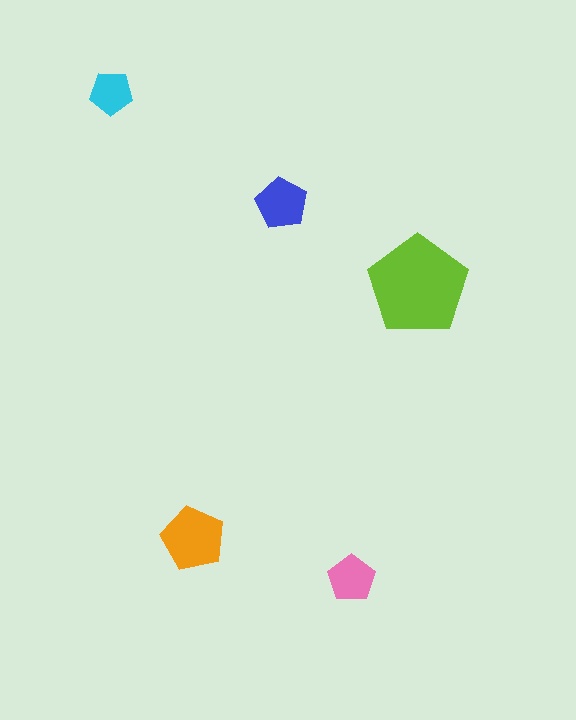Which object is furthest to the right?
The lime pentagon is rightmost.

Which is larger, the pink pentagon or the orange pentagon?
The orange one.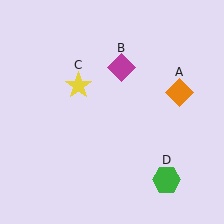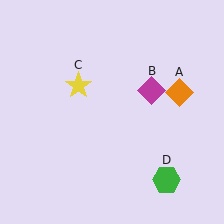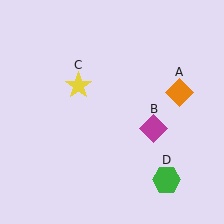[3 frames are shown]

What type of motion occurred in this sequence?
The magenta diamond (object B) rotated clockwise around the center of the scene.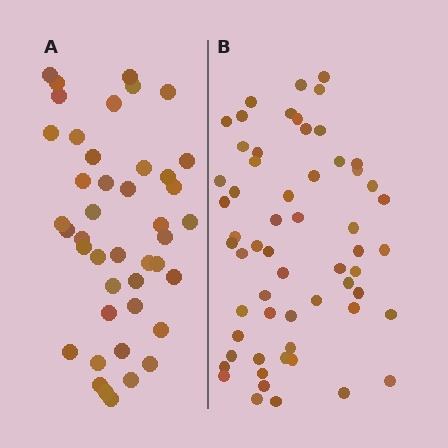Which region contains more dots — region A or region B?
Region B (the right region) has more dots.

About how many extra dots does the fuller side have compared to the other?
Region B has approximately 15 more dots than region A.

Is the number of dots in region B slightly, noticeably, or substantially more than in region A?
Region B has noticeably more, but not dramatically so. The ratio is roughly 1.4 to 1.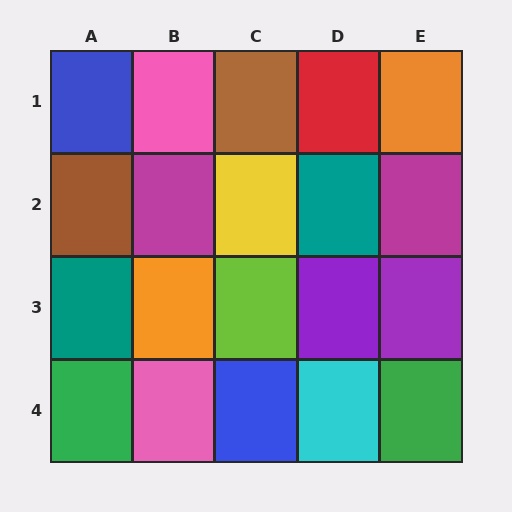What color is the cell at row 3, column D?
Purple.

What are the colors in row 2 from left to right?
Brown, magenta, yellow, teal, magenta.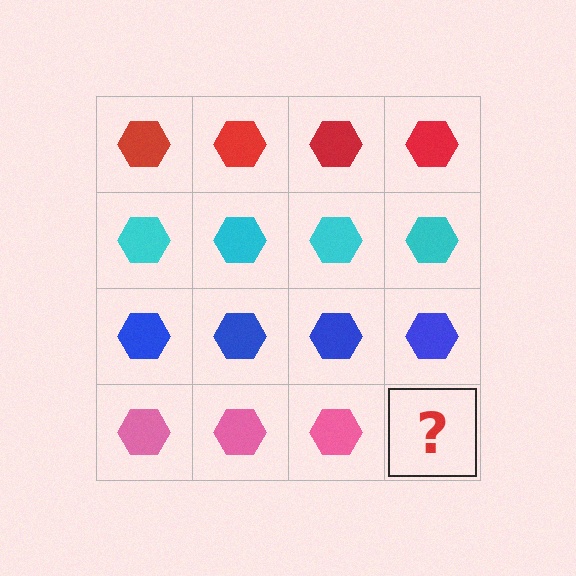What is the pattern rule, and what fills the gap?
The rule is that each row has a consistent color. The gap should be filled with a pink hexagon.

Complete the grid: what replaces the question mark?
The question mark should be replaced with a pink hexagon.